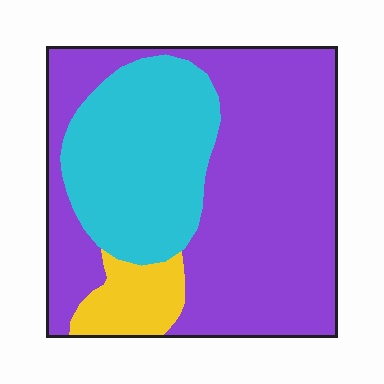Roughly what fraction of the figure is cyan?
Cyan covers 30% of the figure.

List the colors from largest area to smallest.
From largest to smallest: purple, cyan, yellow.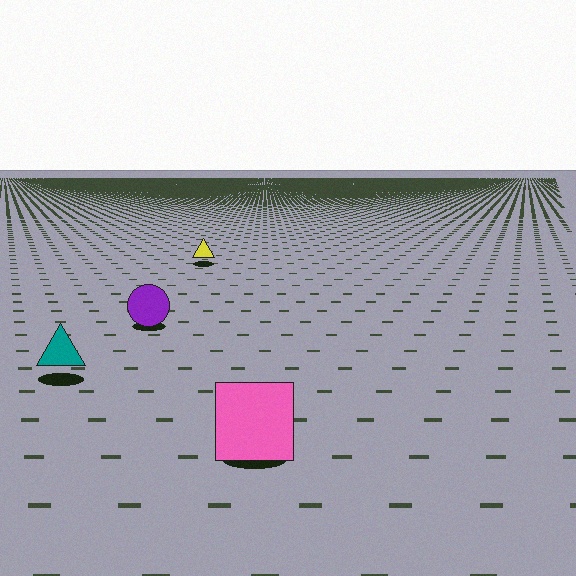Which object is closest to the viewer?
The pink square is closest. The texture marks near it are larger and more spread out.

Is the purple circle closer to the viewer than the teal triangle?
No. The teal triangle is closer — you can tell from the texture gradient: the ground texture is coarser near it.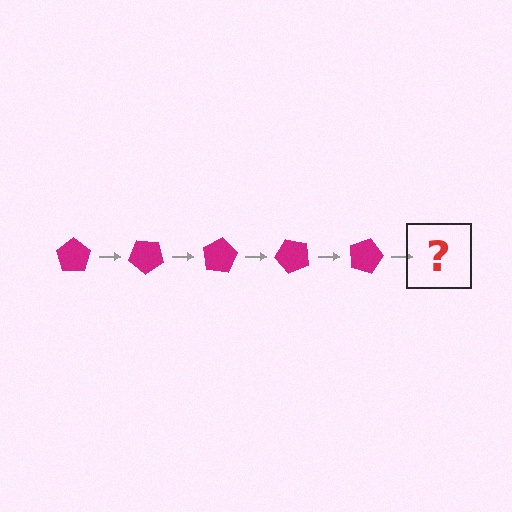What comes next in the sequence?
The next element should be a magenta pentagon rotated 200 degrees.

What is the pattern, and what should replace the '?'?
The pattern is that the pentagon rotates 40 degrees each step. The '?' should be a magenta pentagon rotated 200 degrees.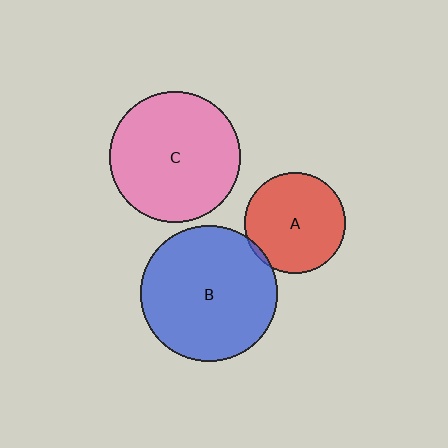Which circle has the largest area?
Circle B (blue).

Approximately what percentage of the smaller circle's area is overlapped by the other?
Approximately 5%.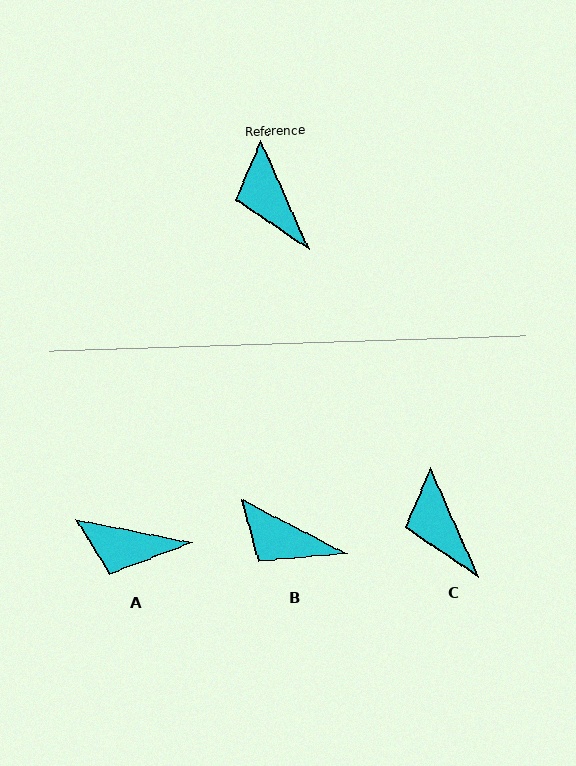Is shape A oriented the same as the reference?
No, it is off by about 55 degrees.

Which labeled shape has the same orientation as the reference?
C.